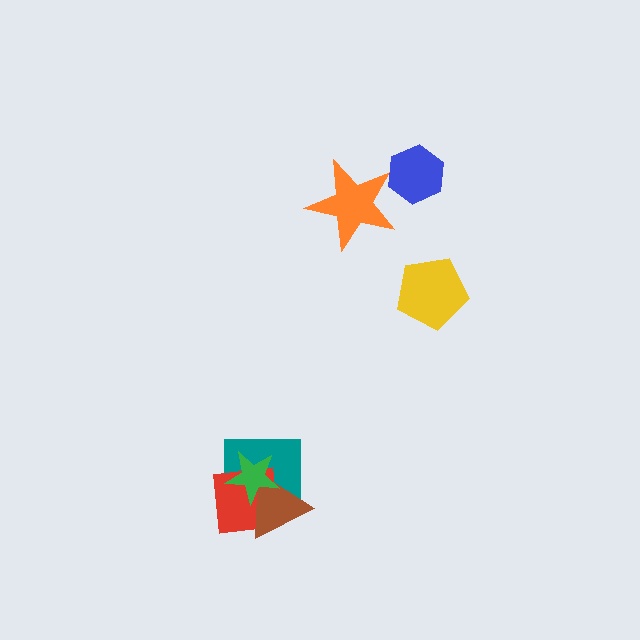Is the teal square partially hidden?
Yes, it is partially covered by another shape.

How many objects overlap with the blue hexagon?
1 object overlaps with the blue hexagon.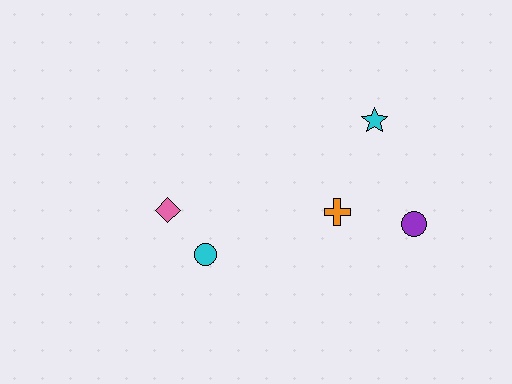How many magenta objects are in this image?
There are no magenta objects.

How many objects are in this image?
There are 5 objects.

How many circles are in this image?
There are 2 circles.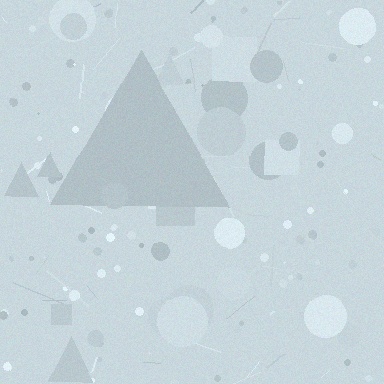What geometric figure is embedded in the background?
A triangle is embedded in the background.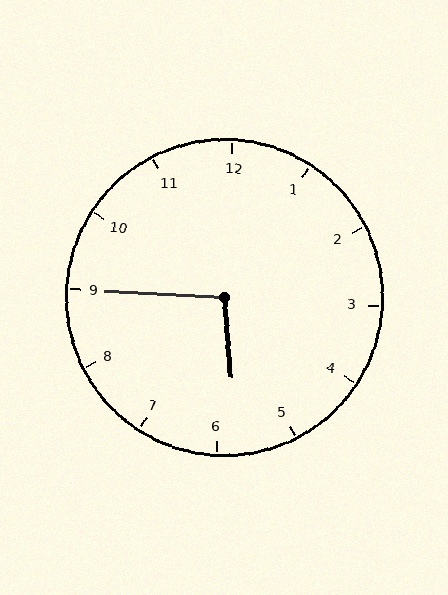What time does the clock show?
5:45.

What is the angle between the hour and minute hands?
Approximately 98 degrees.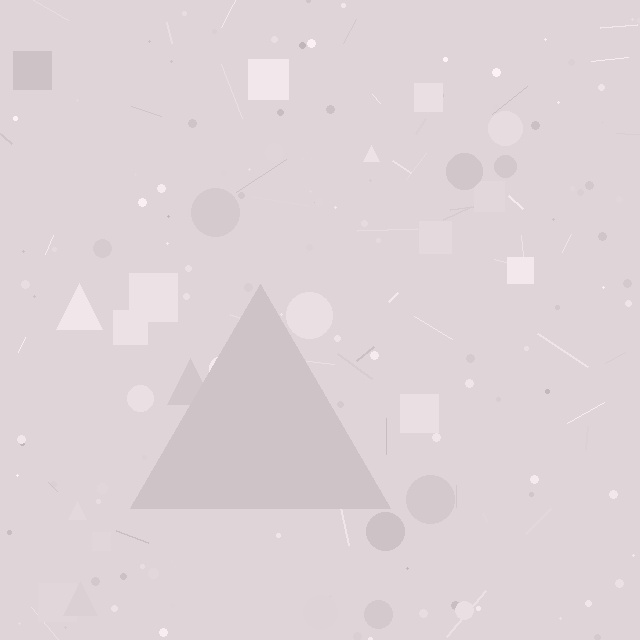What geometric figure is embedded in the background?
A triangle is embedded in the background.